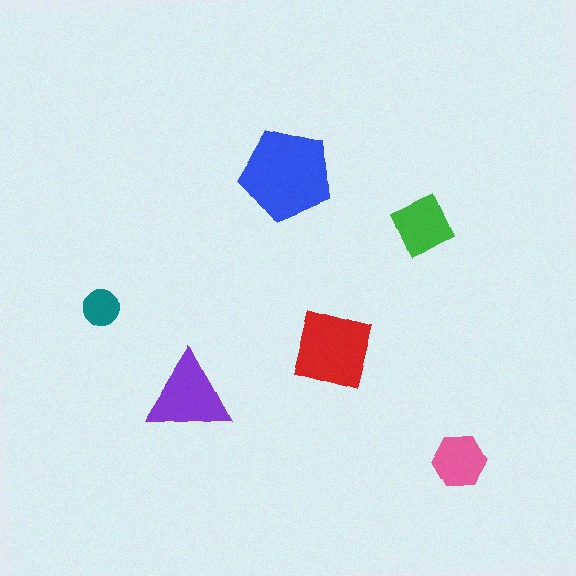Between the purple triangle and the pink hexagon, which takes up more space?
The purple triangle.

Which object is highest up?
The blue pentagon is topmost.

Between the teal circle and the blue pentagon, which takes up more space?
The blue pentagon.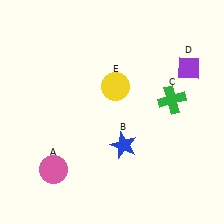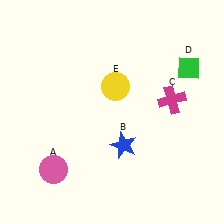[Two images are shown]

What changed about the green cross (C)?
In Image 1, C is green. In Image 2, it changed to magenta.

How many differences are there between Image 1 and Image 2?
There are 2 differences between the two images.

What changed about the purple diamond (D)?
In Image 1, D is purple. In Image 2, it changed to green.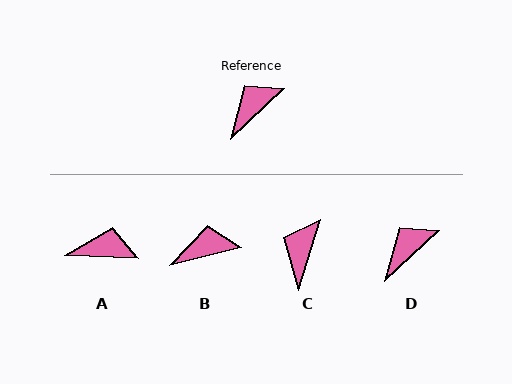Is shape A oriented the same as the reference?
No, it is off by about 45 degrees.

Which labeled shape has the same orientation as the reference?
D.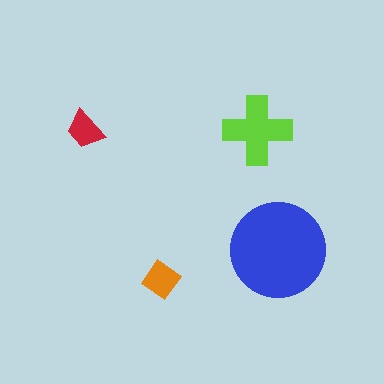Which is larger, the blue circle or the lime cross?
The blue circle.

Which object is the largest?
The blue circle.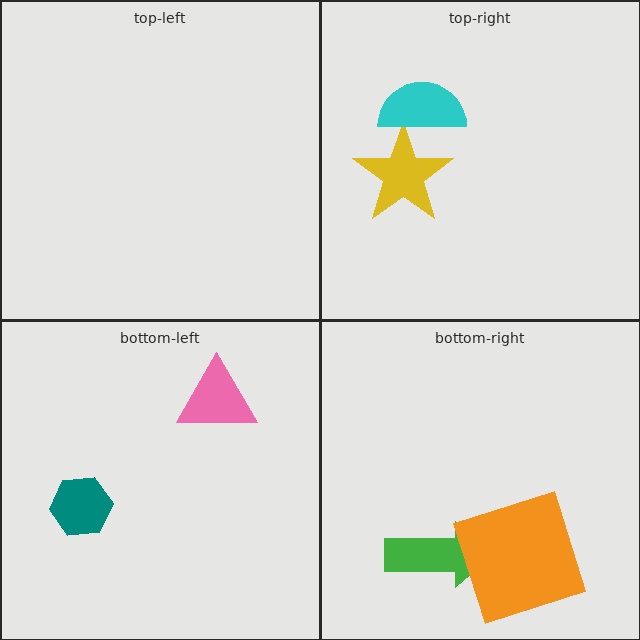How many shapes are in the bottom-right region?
2.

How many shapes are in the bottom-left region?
2.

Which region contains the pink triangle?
The bottom-left region.